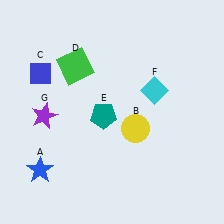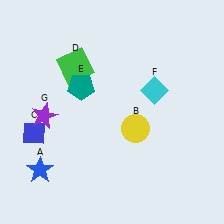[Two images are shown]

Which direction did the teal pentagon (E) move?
The teal pentagon (E) moved up.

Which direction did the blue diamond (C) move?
The blue diamond (C) moved down.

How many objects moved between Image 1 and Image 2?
2 objects moved between the two images.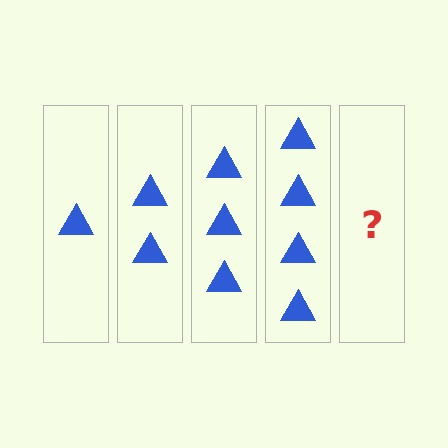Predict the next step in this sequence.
The next step is 5 triangles.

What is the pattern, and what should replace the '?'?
The pattern is that each step adds one more triangle. The '?' should be 5 triangles.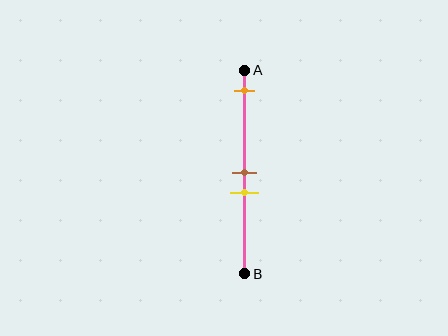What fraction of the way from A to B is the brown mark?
The brown mark is approximately 50% (0.5) of the way from A to B.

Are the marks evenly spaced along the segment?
No, the marks are not evenly spaced.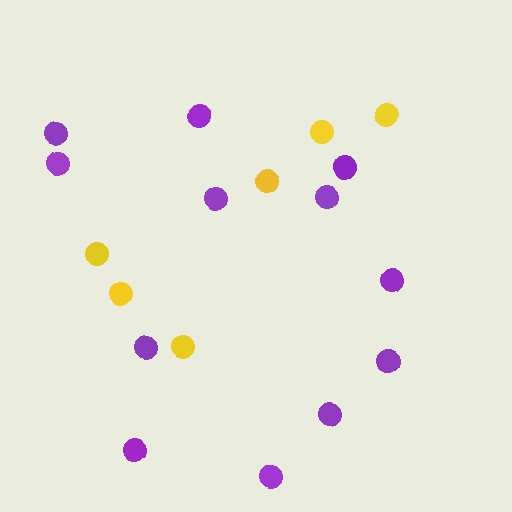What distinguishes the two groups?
There are 2 groups: one group of purple circles (12) and one group of yellow circles (6).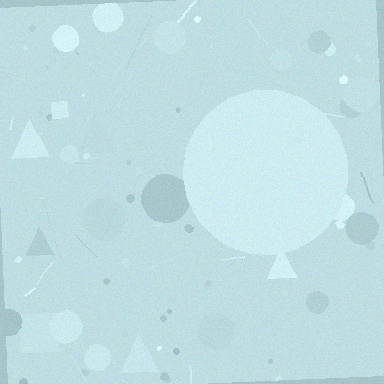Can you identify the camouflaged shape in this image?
The camouflaged shape is a circle.